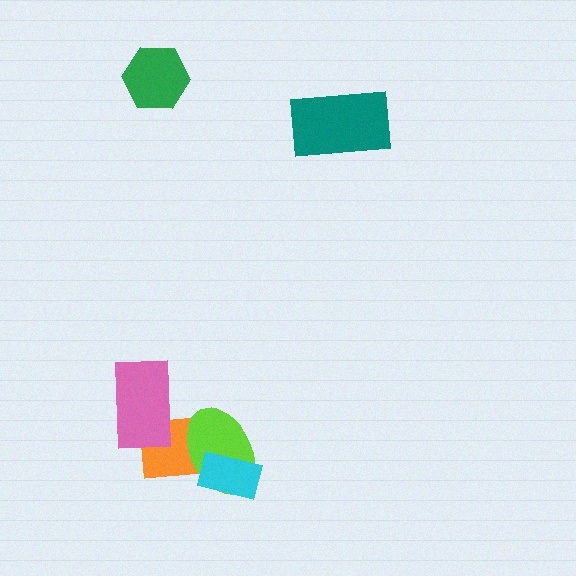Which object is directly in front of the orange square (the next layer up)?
The lime ellipse is directly in front of the orange square.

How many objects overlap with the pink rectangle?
1 object overlaps with the pink rectangle.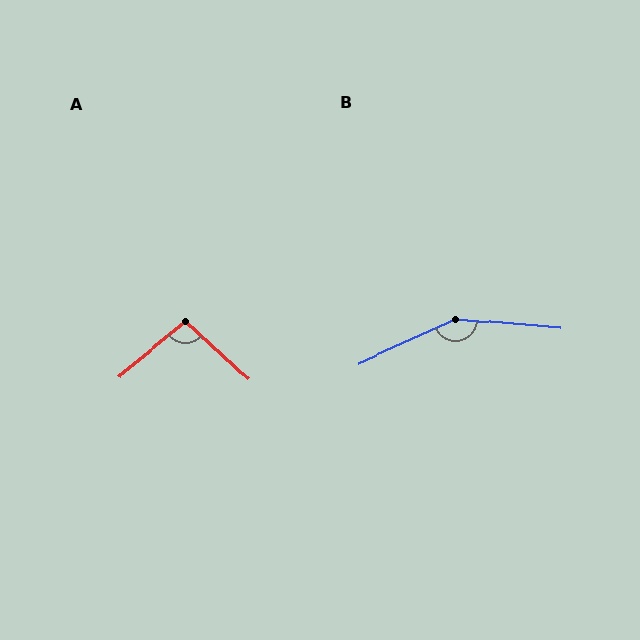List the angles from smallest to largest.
A (98°), B (150°).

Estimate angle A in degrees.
Approximately 98 degrees.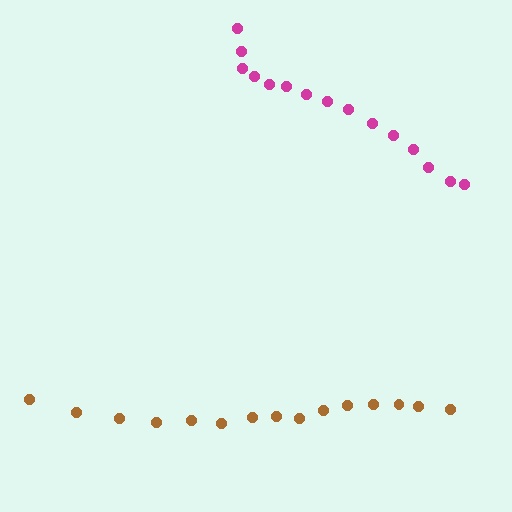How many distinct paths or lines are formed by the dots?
There are 2 distinct paths.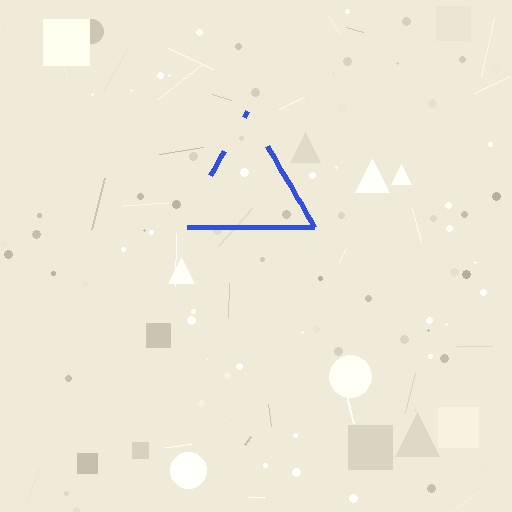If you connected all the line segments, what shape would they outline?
They would outline a triangle.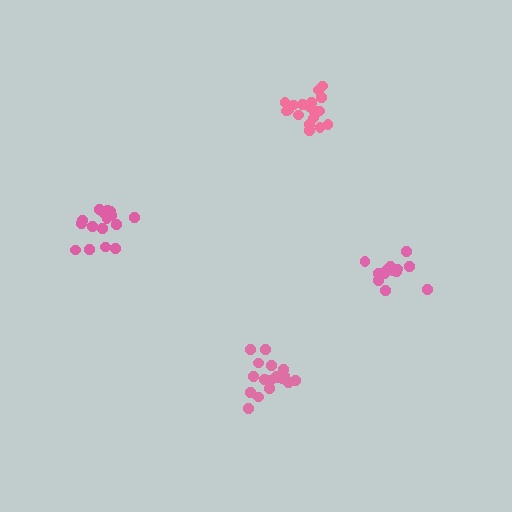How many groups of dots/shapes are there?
There are 4 groups.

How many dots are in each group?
Group 1: 14 dots, Group 2: 19 dots, Group 3: 18 dots, Group 4: 20 dots (71 total).